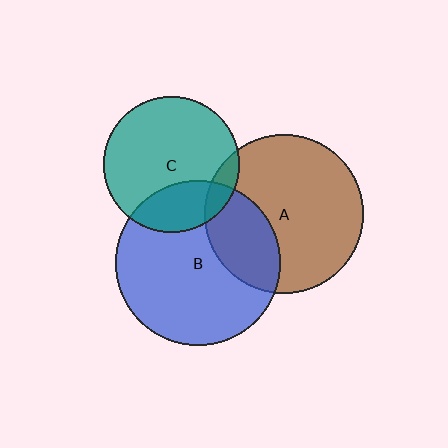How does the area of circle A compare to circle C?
Approximately 1.4 times.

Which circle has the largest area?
Circle B (blue).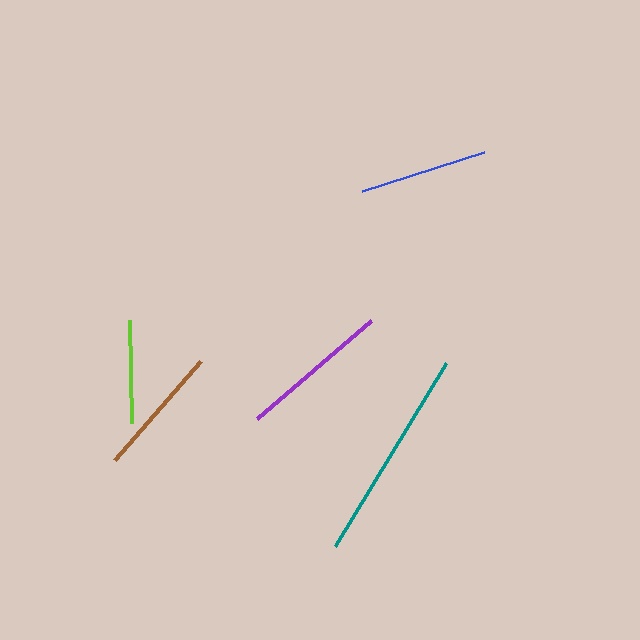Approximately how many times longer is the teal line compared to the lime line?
The teal line is approximately 2.1 times the length of the lime line.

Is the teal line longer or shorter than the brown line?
The teal line is longer than the brown line.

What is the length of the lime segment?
The lime segment is approximately 103 pixels long.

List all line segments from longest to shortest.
From longest to shortest: teal, purple, brown, blue, lime.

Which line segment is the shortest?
The lime line is the shortest at approximately 103 pixels.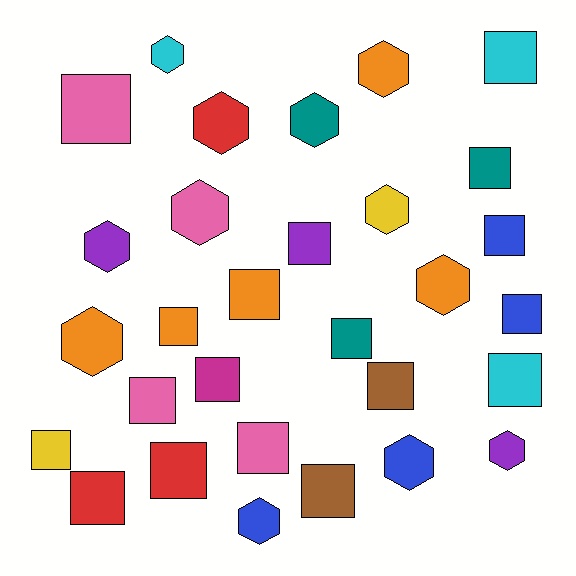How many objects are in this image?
There are 30 objects.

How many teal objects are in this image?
There are 3 teal objects.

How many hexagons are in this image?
There are 12 hexagons.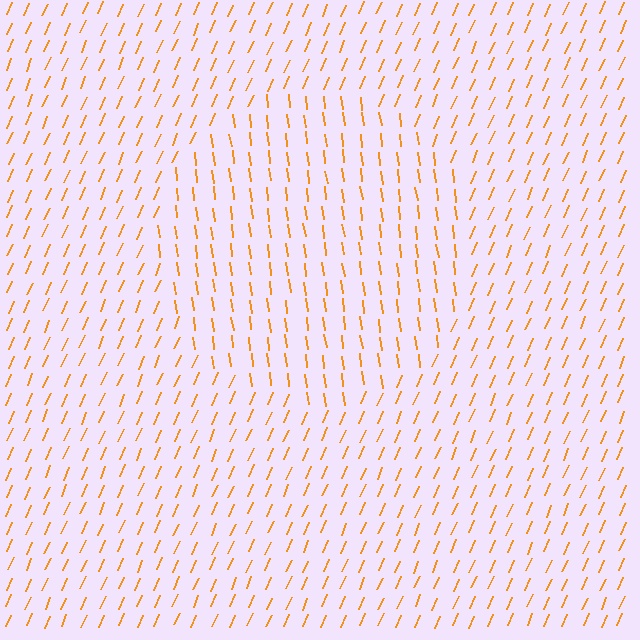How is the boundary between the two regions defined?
The boundary is defined purely by a change in line orientation (approximately 31 degrees difference). All lines are the same color and thickness.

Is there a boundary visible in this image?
Yes, there is a texture boundary formed by a change in line orientation.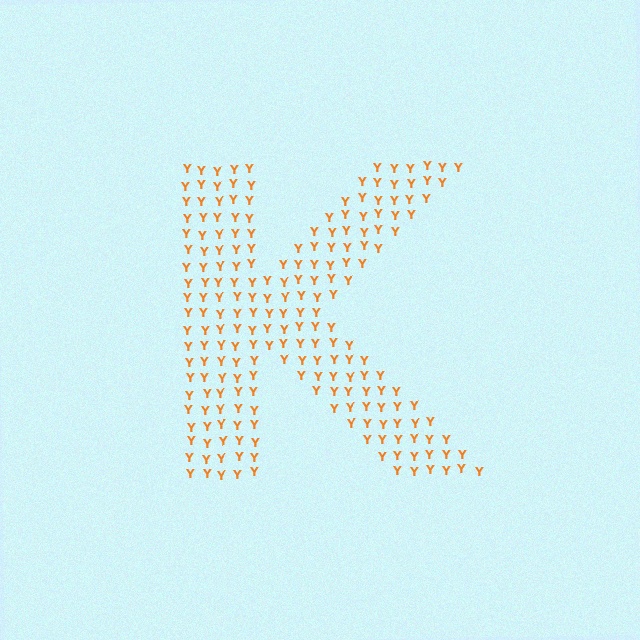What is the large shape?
The large shape is the letter K.